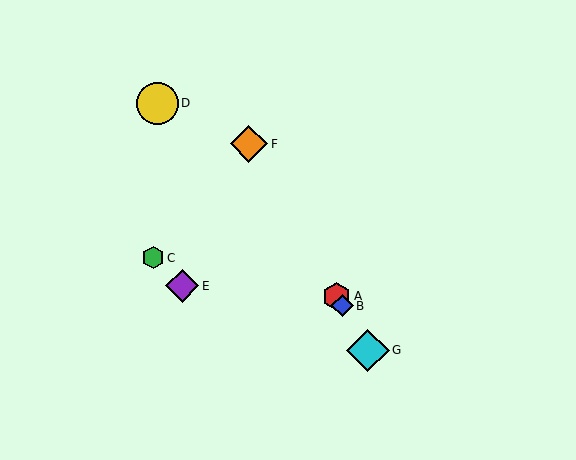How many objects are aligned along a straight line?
4 objects (A, B, F, G) are aligned along a straight line.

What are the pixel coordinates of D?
Object D is at (157, 103).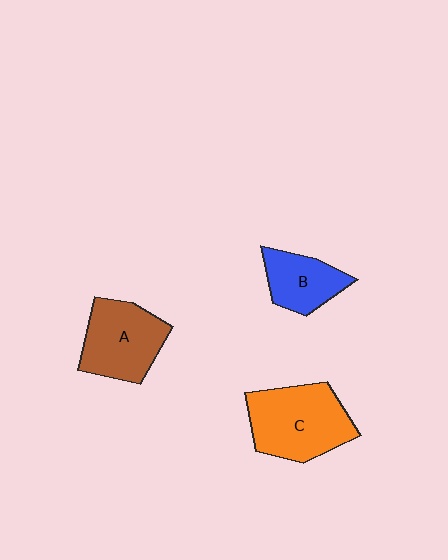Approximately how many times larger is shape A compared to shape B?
Approximately 1.4 times.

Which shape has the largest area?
Shape C (orange).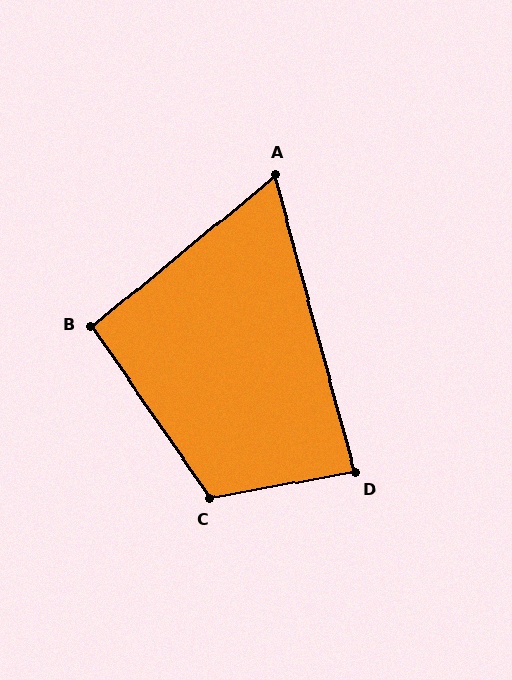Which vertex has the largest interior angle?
C, at approximately 114 degrees.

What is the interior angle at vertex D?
Approximately 85 degrees (approximately right).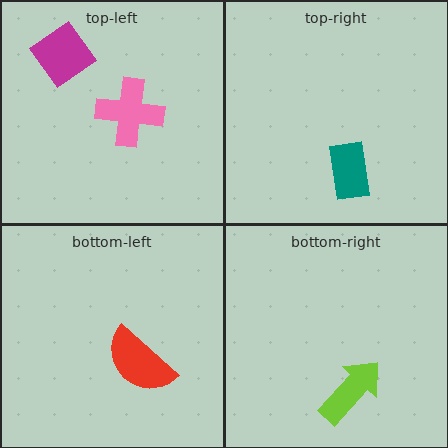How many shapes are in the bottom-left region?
1.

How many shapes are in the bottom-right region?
1.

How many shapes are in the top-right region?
1.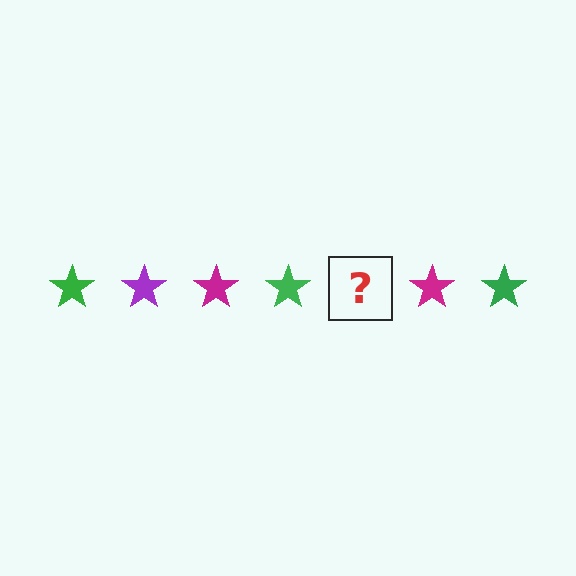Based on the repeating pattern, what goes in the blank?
The blank should be a purple star.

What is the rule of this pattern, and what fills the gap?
The rule is that the pattern cycles through green, purple, magenta stars. The gap should be filled with a purple star.